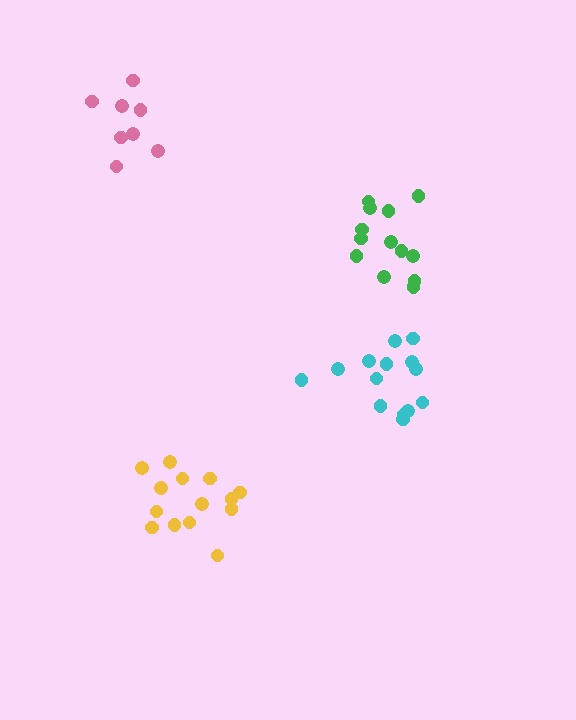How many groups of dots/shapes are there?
There are 4 groups.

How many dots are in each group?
Group 1: 14 dots, Group 2: 8 dots, Group 3: 14 dots, Group 4: 13 dots (49 total).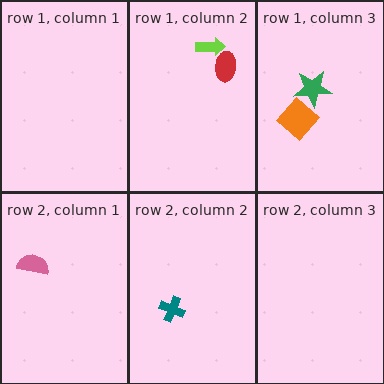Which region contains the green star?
The row 1, column 3 region.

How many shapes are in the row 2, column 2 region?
1.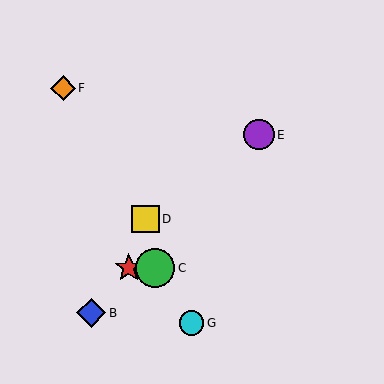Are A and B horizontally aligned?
No, A is at y≈268 and B is at y≈313.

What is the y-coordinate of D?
Object D is at y≈219.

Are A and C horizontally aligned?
Yes, both are at y≈268.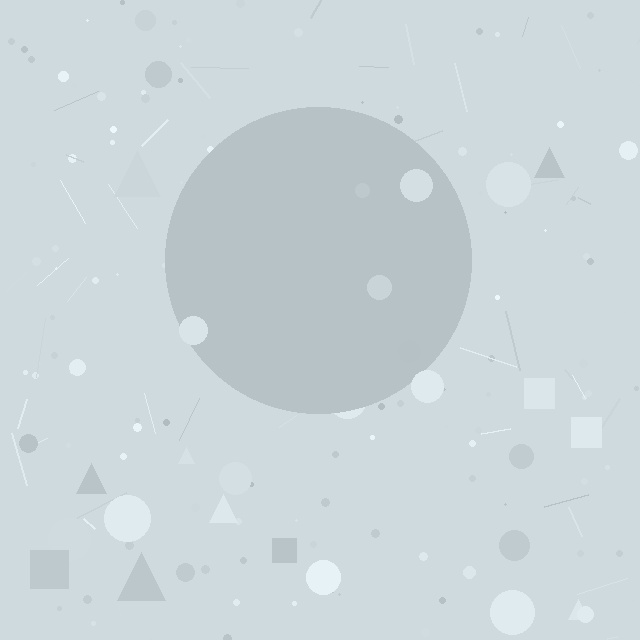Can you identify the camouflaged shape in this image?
The camouflaged shape is a circle.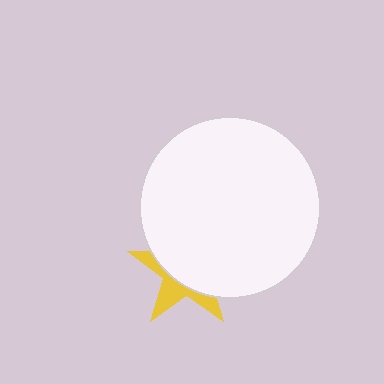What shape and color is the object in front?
The object in front is a white circle.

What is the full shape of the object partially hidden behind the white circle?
The partially hidden object is a yellow star.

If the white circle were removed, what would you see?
You would see the complete yellow star.